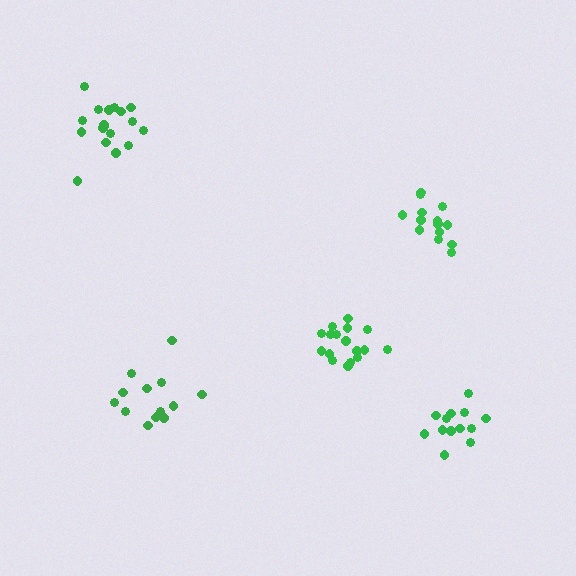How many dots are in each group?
Group 1: 14 dots, Group 2: 14 dots, Group 3: 13 dots, Group 4: 18 dots, Group 5: 17 dots (76 total).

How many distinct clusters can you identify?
There are 5 distinct clusters.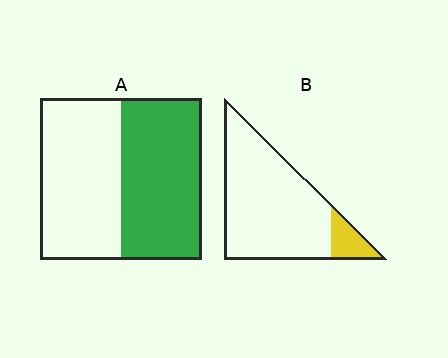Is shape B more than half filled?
No.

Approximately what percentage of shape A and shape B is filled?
A is approximately 50% and B is approximately 10%.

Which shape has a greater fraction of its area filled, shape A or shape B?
Shape A.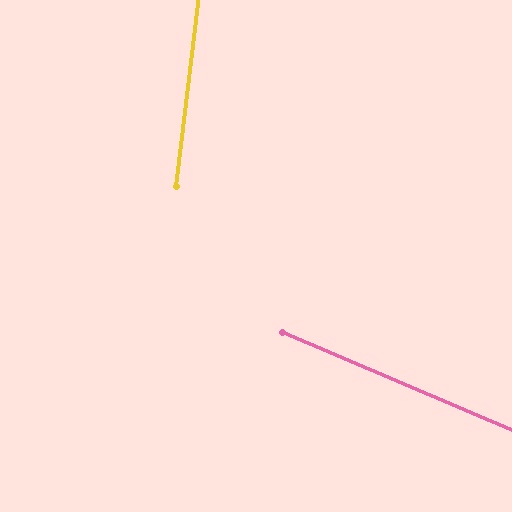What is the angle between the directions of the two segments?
Approximately 74 degrees.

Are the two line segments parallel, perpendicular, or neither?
Neither parallel nor perpendicular — they differ by about 74°.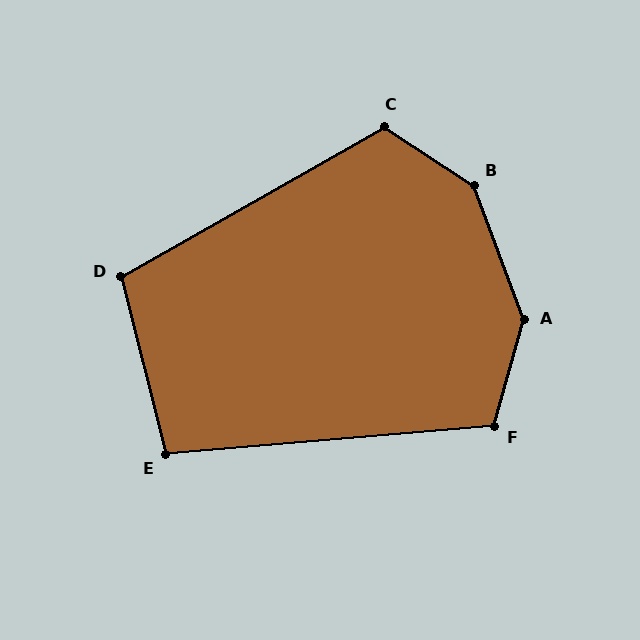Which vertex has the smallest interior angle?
E, at approximately 100 degrees.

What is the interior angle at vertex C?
Approximately 117 degrees (obtuse).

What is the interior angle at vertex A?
Approximately 144 degrees (obtuse).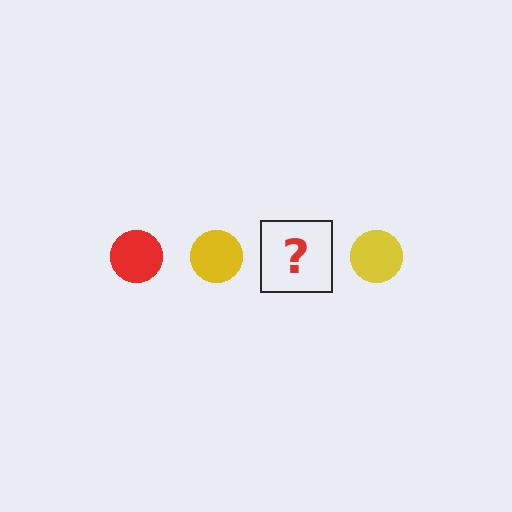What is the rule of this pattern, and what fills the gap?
The rule is that the pattern cycles through red, yellow circles. The gap should be filled with a red circle.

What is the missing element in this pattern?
The missing element is a red circle.